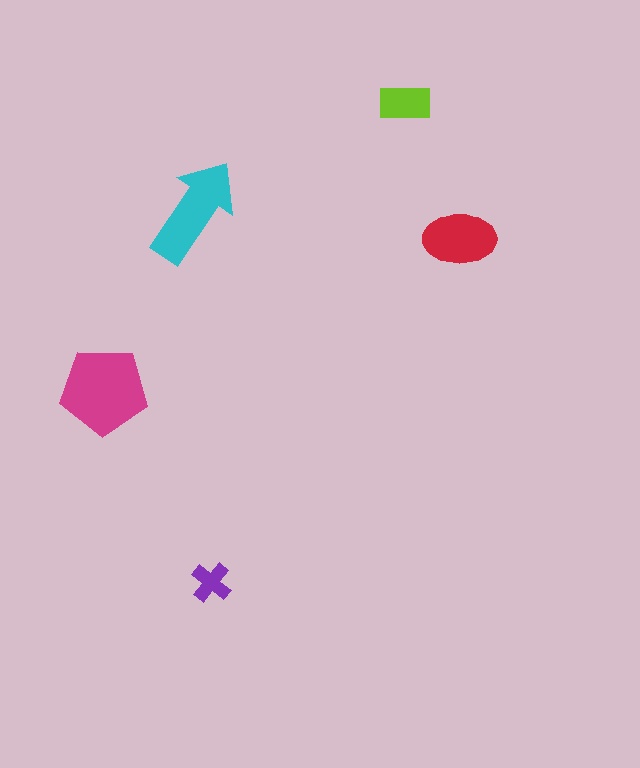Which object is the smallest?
The purple cross.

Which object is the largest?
The magenta pentagon.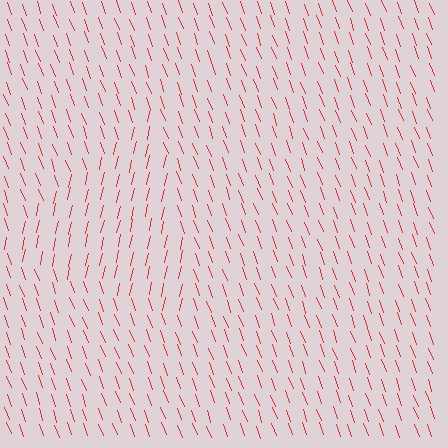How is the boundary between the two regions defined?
The boundary is defined purely by a change in line orientation (approximately 32 degrees difference). All lines are the same color and thickness.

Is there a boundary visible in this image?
Yes, there is a texture boundary formed by a change in line orientation.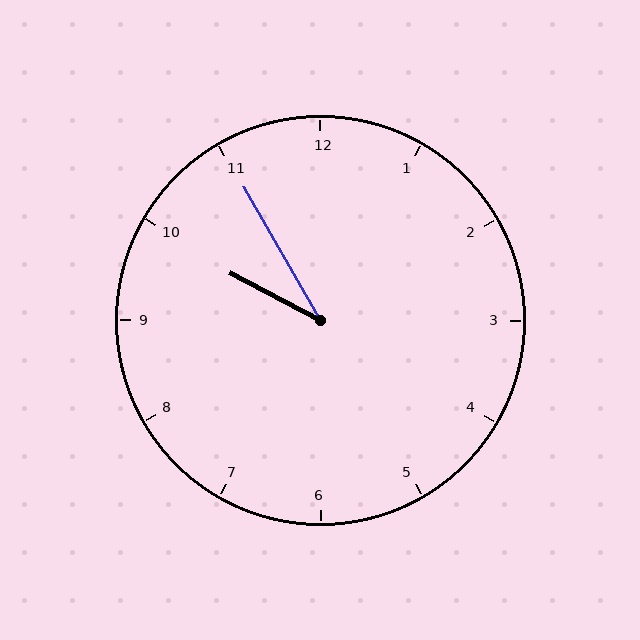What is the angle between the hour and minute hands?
Approximately 32 degrees.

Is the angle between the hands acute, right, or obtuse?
It is acute.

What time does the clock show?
9:55.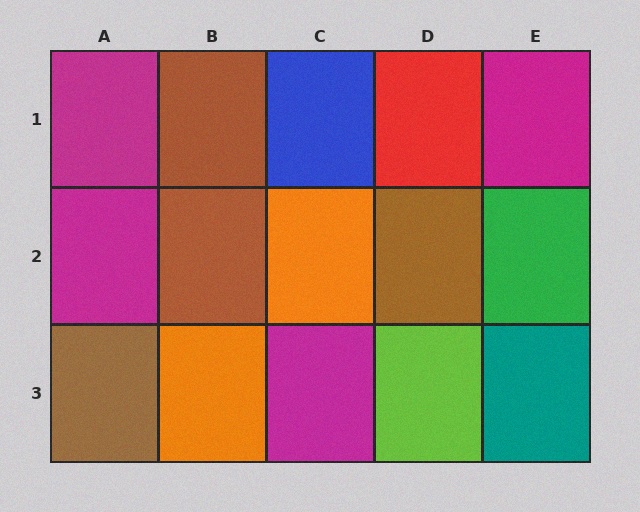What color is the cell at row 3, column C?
Magenta.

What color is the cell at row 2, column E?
Green.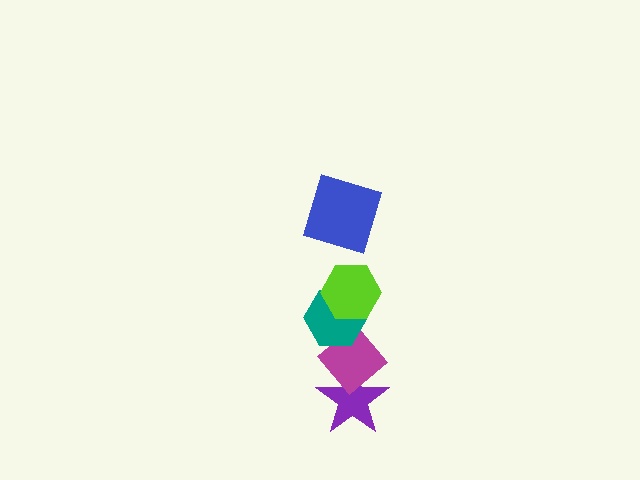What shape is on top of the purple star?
The magenta diamond is on top of the purple star.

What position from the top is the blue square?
The blue square is 1st from the top.